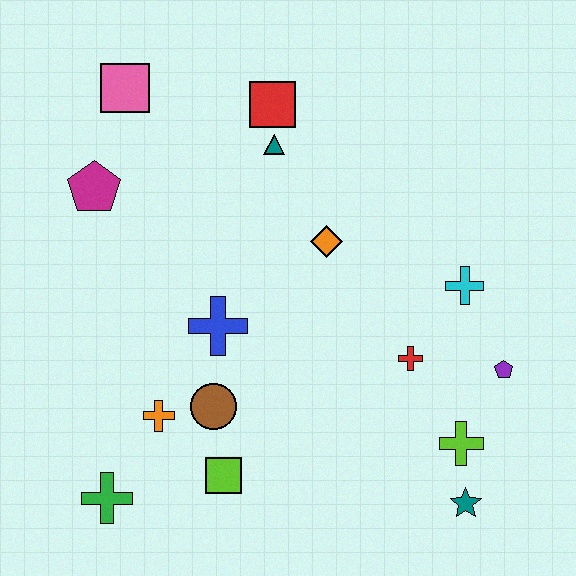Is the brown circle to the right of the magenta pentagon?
Yes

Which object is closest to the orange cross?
The brown circle is closest to the orange cross.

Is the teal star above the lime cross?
No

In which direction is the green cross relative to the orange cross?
The green cross is below the orange cross.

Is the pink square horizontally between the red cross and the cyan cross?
No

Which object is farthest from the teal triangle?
The teal star is farthest from the teal triangle.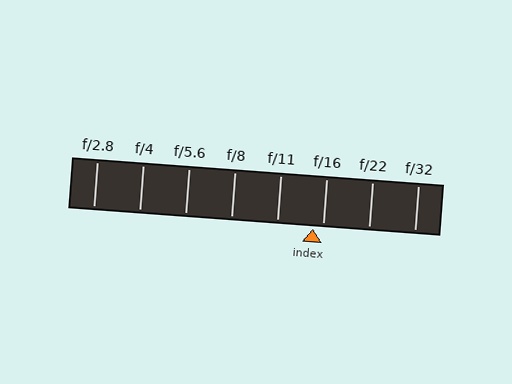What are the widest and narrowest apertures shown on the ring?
The widest aperture shown is f/2.8 and the narrowest is f/32.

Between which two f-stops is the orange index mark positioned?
The index mark is between f/11 and f/16.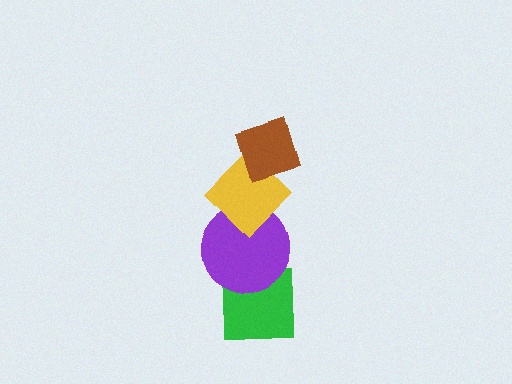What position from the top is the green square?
The green square is 4th from the top.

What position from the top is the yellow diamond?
The yellow diamond is 2nd from the top.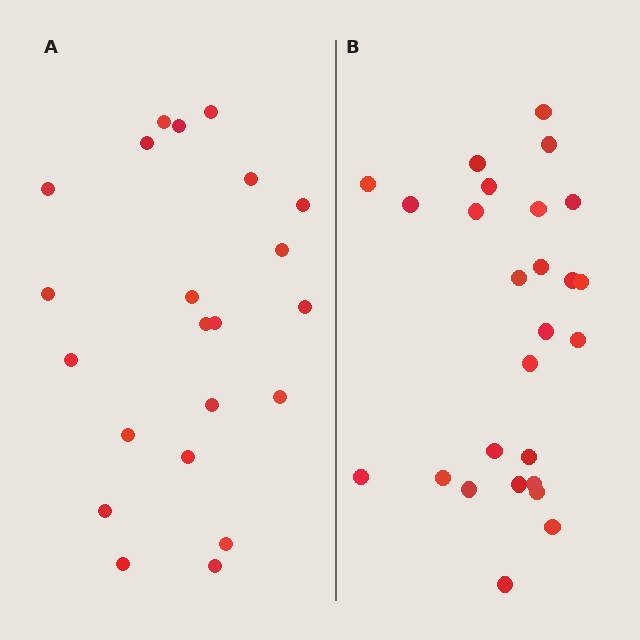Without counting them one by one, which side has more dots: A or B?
Region B (the right region) has more dots.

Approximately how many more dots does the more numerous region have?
Region B has about 4 more dots than region A.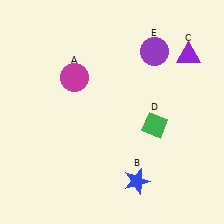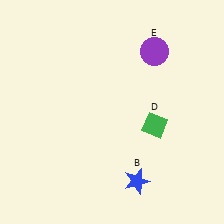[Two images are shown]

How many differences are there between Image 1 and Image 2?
There are 2 differences between the two images.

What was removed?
The purple triangle (C), the magenta circle (A) were removed in Image 2.